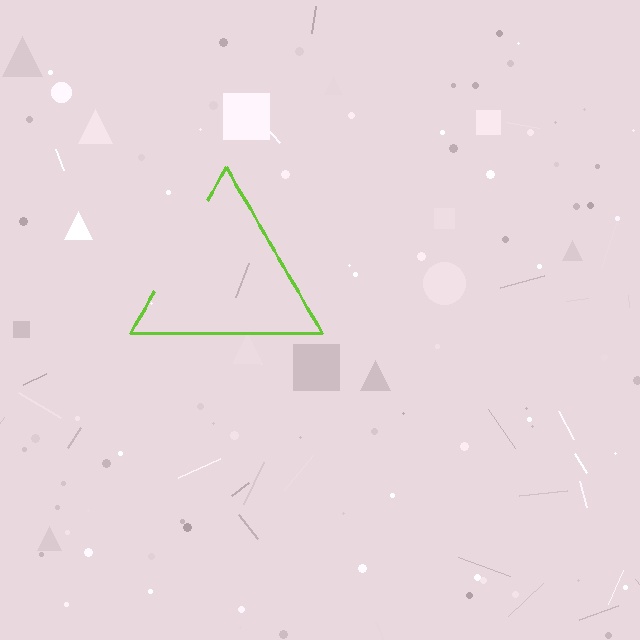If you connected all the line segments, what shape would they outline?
They would outline a triangle.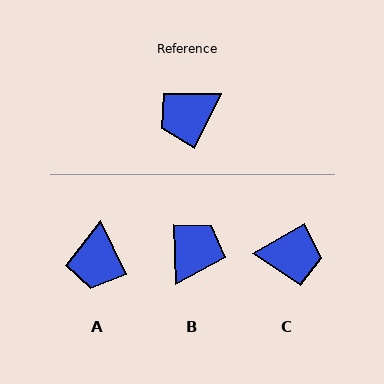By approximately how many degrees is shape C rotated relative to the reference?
Approximately 146 degrees counter-clockwise.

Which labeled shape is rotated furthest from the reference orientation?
B, about 152 degrees away.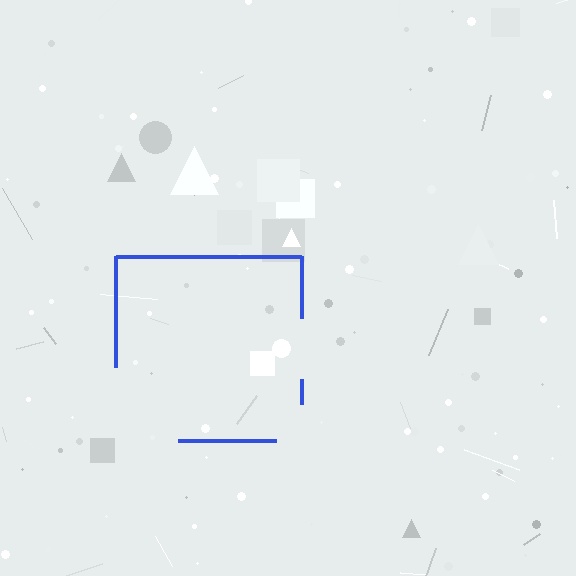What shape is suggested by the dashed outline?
The dashed outline suggests a square.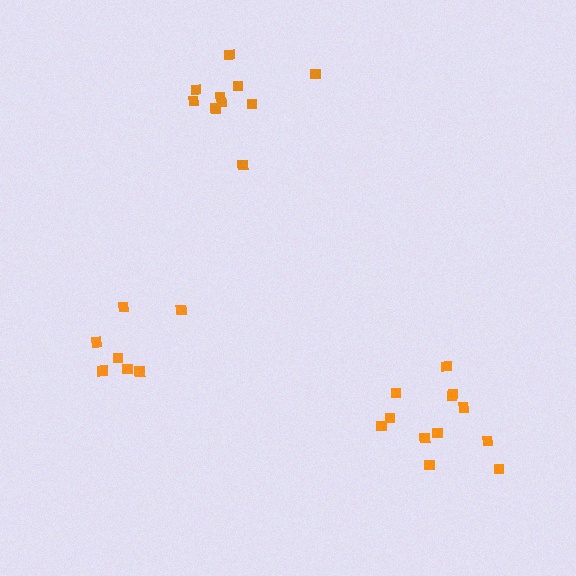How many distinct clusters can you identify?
There are 3 distinct clusters.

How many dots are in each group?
Group 1: 12 dots, Group 2: 11 dots, Group 3: 7 dots (30 total).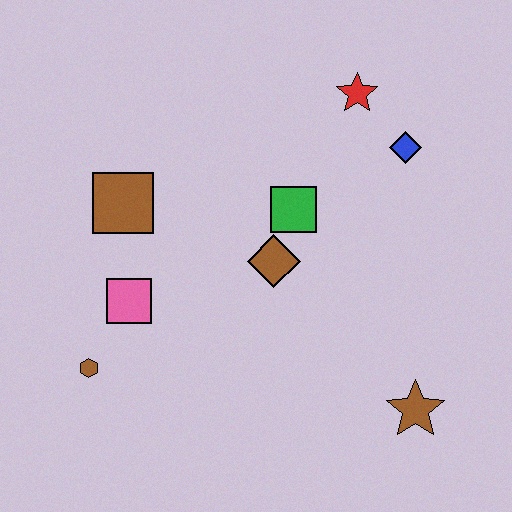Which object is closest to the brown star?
The brown diamond is closest to the brown star.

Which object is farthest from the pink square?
The blue diamond is farthest from the pink square.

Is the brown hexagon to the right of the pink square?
No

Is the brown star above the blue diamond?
No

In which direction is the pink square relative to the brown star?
The pink square is to the left of the brown star.